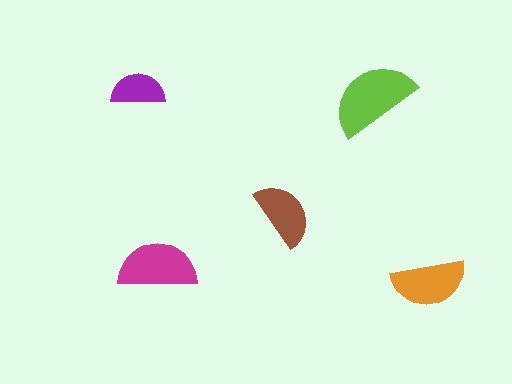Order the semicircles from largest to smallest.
the lime one, the magenta one, the orange one, the brown one, the purple one.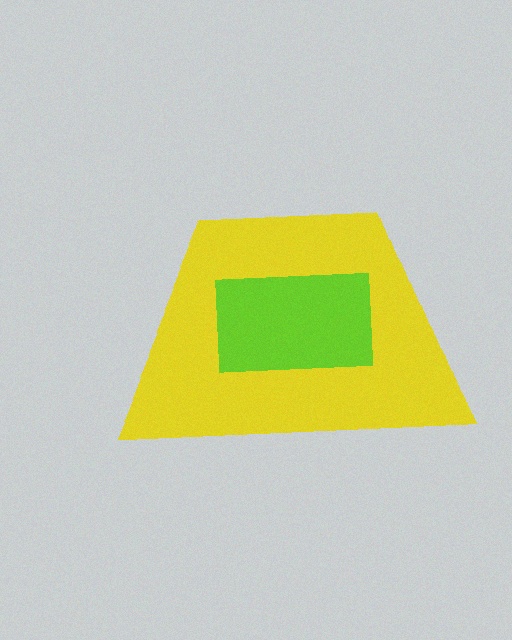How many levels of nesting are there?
2.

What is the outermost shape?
The yellow trapezoid.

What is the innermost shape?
The lime rectangle.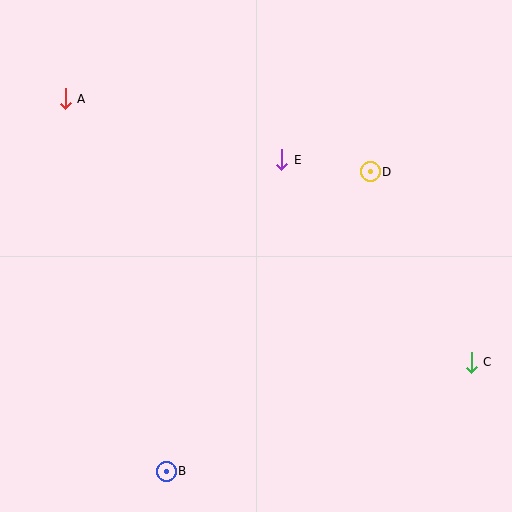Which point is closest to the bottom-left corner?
Point B is closest to the bottom-left corner.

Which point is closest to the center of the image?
Point E at (282, 160) is closest to the center.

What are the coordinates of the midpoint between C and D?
The midpoint between C and D is at (421, 267).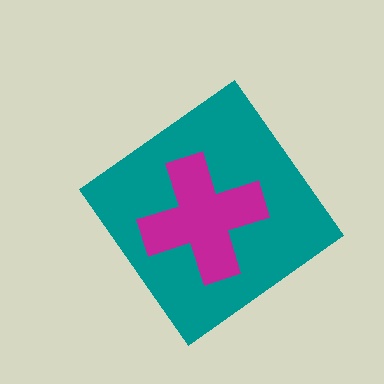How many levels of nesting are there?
2.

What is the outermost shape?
The teal diamond.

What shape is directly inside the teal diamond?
The magenta cross.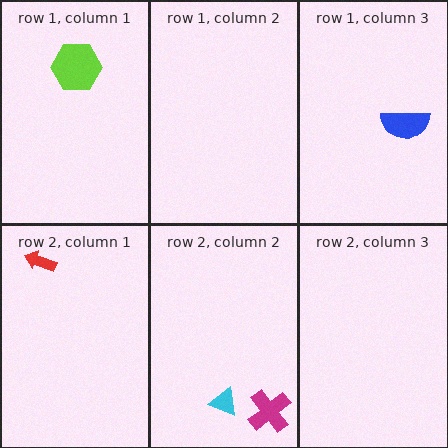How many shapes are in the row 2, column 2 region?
2.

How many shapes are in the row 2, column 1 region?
1.